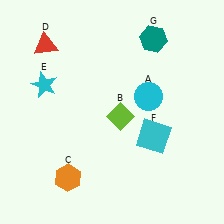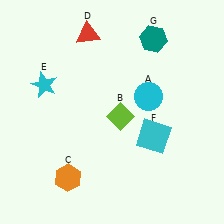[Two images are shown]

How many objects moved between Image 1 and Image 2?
1 object moved between the two images.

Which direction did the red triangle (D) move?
The red triangle (D) moved right.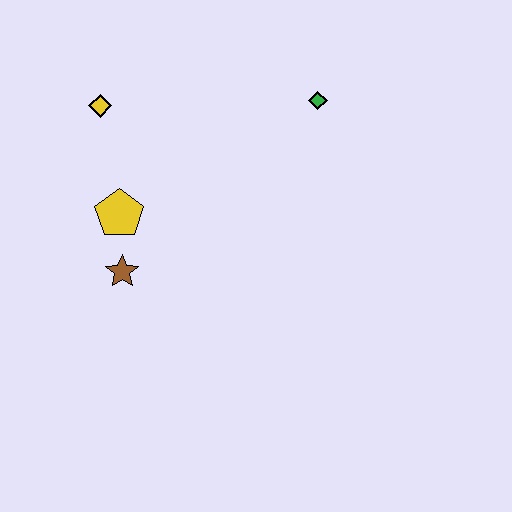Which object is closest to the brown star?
The yellow pentagon is closest to the brown star.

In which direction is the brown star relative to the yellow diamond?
The brown star is below the yellow diamond.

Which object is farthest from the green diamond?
The brown star is farthest from the green diamond.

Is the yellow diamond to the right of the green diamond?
No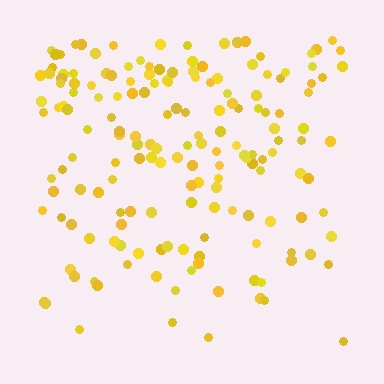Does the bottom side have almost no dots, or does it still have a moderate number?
Still a moderate number, just noticeably fewer than the top.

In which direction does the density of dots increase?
From bottom to top, with the top side densest.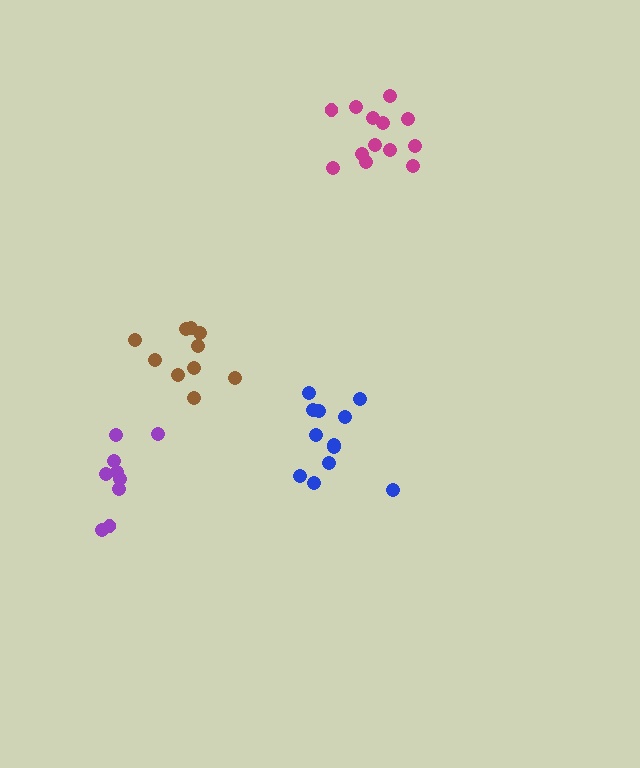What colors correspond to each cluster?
The clusters are colored: brown, purple, magenta, blue.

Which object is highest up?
The magenta cluster is topmost.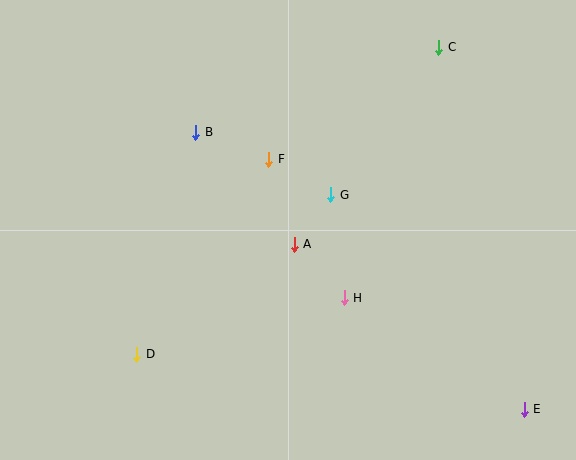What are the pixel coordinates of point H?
Point H is at (344, 298).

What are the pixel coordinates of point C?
Point C is at (439, 47).